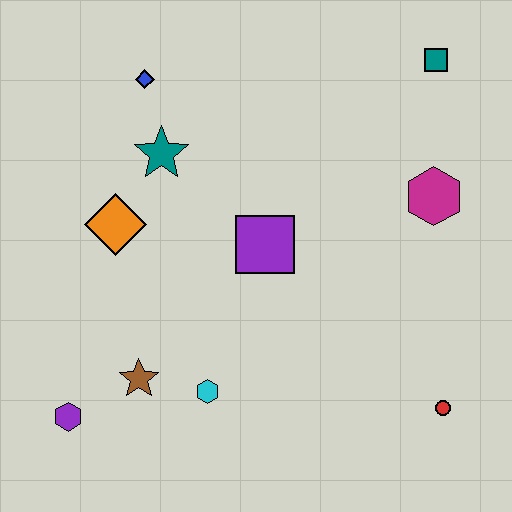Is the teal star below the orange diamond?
No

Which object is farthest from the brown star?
The teal square is farthest from the brown star.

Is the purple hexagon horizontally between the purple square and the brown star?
No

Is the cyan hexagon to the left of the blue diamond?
No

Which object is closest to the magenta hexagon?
The teal square is closest to the magenta hexagon.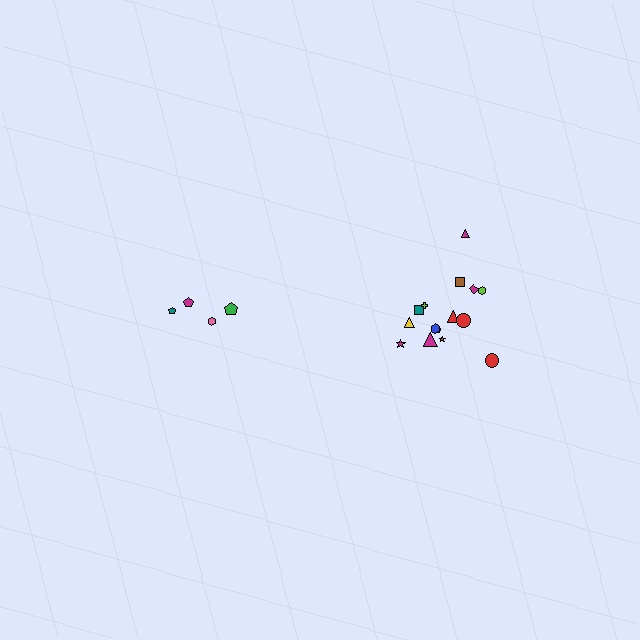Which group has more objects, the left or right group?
The right group.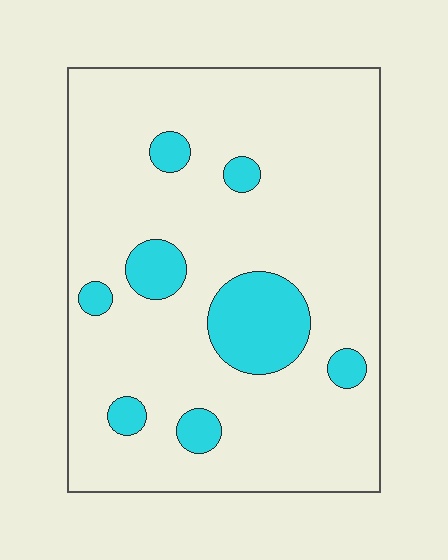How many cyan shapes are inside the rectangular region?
8.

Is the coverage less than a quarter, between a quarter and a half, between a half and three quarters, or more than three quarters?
Less than a quarter.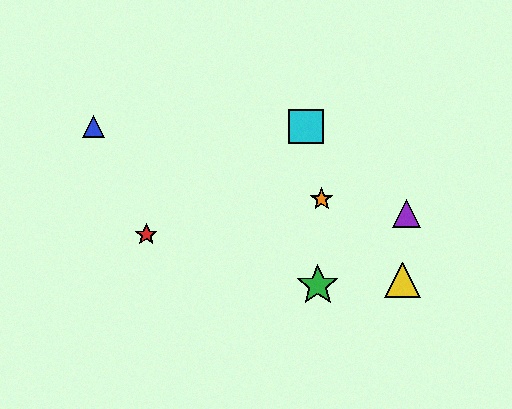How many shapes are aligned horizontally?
2 shapes (the blue triangle, the cyan square) are aligned horizontally.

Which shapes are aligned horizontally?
The blue triangle, the cyan square are aligned horizontally.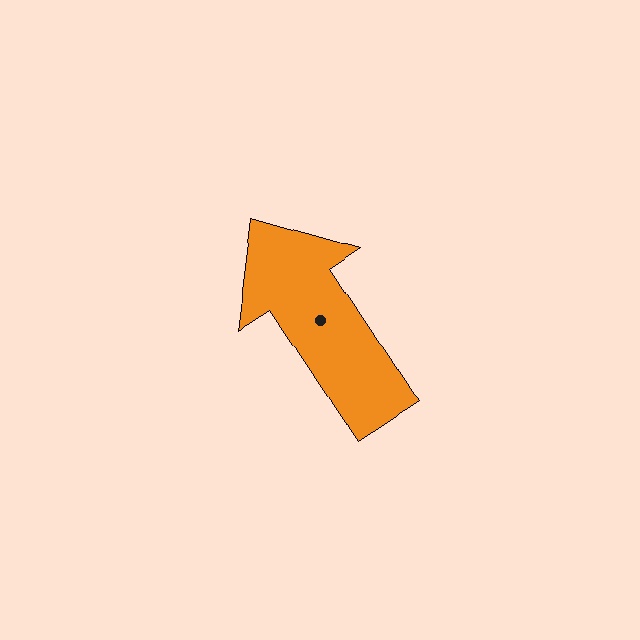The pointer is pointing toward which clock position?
Roughly 11 o'clock.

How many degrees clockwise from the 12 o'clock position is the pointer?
Approximately 327 degrees.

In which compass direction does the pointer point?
Northwest.